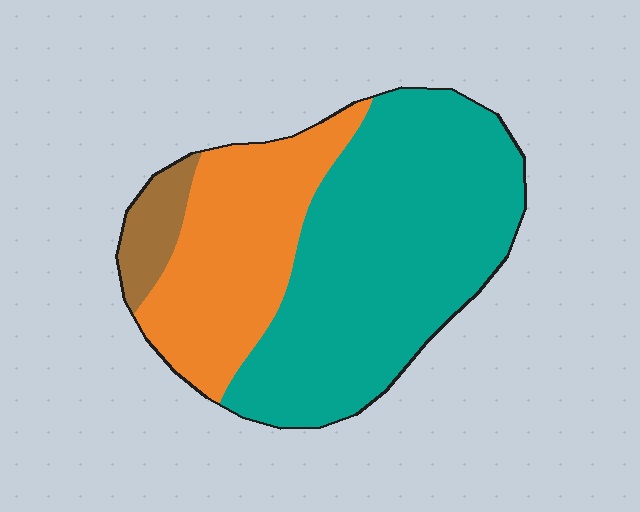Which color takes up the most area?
Teal, at roughly 60%.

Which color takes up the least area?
Brown, at roughly 5%.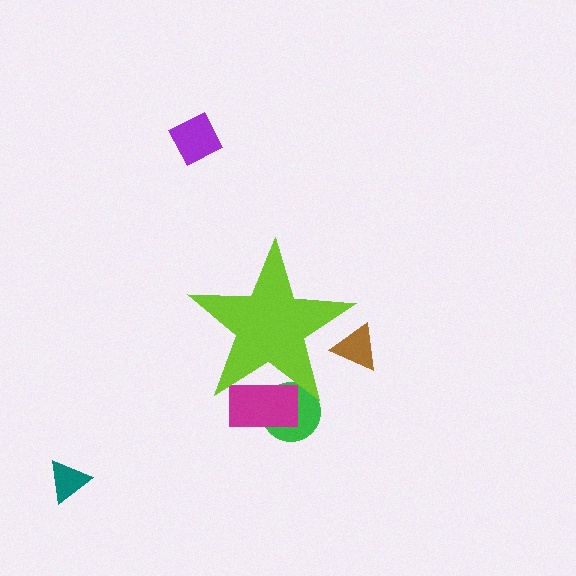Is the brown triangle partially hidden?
Yes, the brown triangle is partially hidden behind the lime star.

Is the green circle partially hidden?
Yes, the green circle is partially hidden behind the lime star.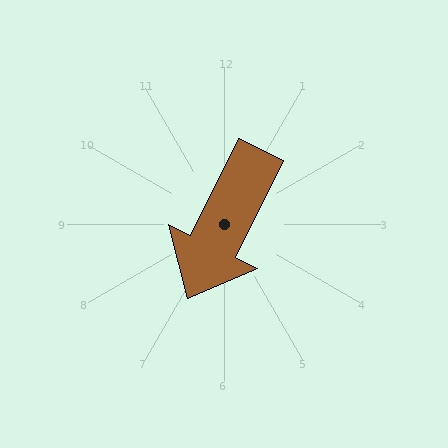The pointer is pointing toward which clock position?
Roughly 7 o'clock.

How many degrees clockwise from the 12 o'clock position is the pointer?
Approximately 206 degrees.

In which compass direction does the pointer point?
Southwest.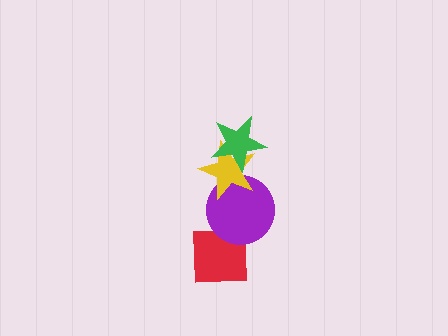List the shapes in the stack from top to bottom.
From top to bottom: the green star, the yellow star, the purple circle, the red square.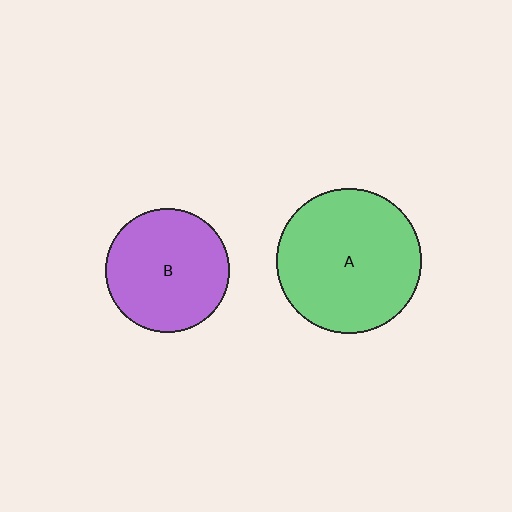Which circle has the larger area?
Circle A (green).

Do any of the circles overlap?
No, none of the circles overlap.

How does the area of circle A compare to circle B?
Approximately 1.4 times.